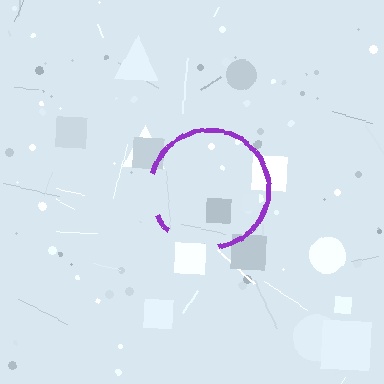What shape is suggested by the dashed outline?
The dashed outline suggests a circle.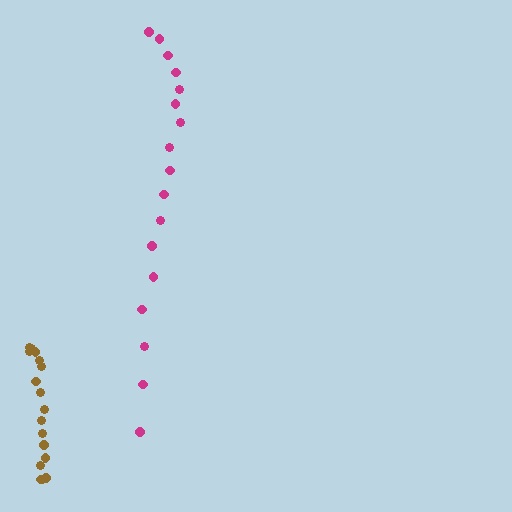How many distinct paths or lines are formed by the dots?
There are 2 distinct paths.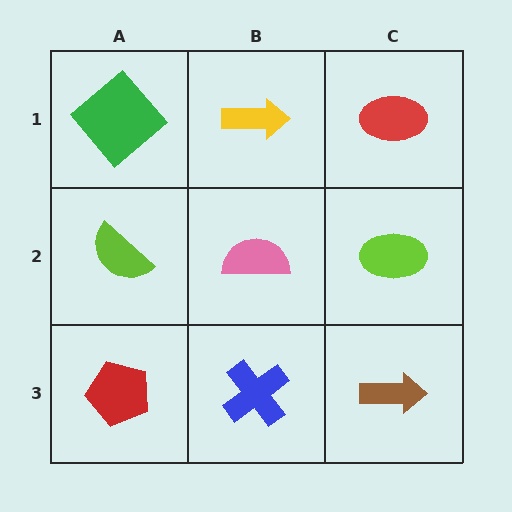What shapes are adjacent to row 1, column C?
A lime ellipse (row 2, column C), a yellow arrow (row 1, column B).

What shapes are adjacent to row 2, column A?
A green diamond (row 1, column A), a red pentagon (row 3, column A), a pink semicircle (row 2, column B).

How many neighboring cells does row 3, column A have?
2.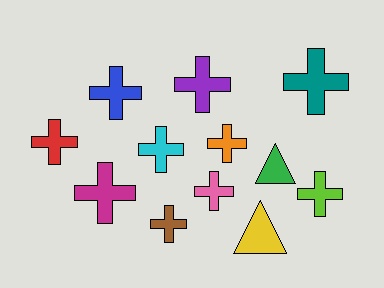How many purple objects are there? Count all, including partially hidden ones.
There is 1 purple object.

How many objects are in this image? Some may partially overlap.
There are 12 objects.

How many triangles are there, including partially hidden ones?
There are 2 triangles.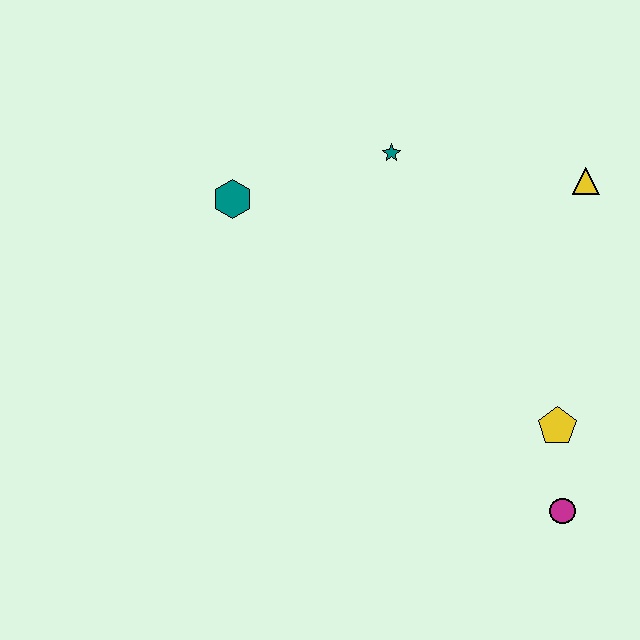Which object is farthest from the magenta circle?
The teal hexagon is farthest from the magenta circle.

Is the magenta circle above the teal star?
No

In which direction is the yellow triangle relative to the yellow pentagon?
The yellow triangle is above the yellow pentagon.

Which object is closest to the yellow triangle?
The teal star is closest to the yellow triangle.